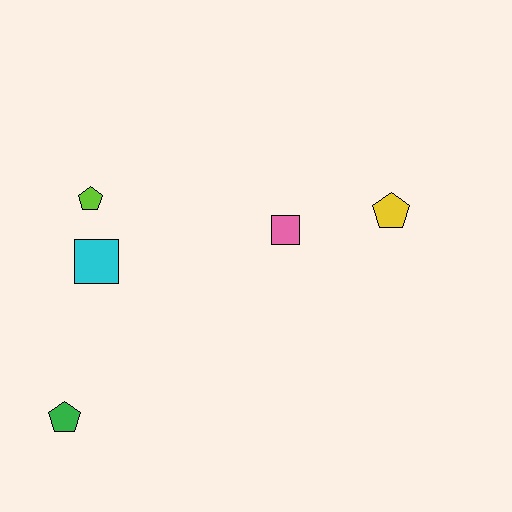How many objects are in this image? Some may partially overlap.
There are 5 objects.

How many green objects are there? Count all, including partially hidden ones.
There is 1 green object.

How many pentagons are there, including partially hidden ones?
There are 3 pentagons.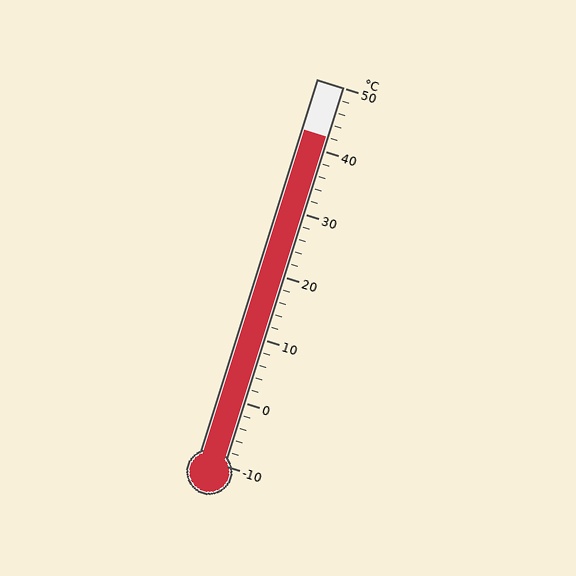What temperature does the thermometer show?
The thermometer shows approximately 42°C.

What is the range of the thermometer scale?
The thermometer scale ranges from -10°C to 50°C.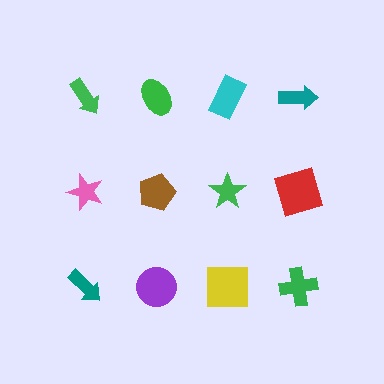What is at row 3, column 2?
A purple circle.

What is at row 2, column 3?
A green star.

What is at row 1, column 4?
A teal arrow.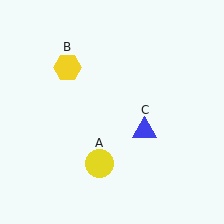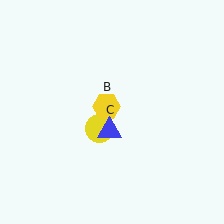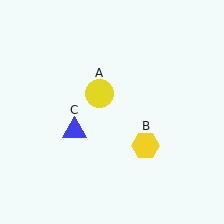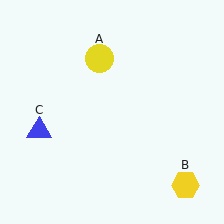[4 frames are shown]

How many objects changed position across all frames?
3 objects changed position: yellow circle (object A), yellow hexagon (object B), blue triangle (object C).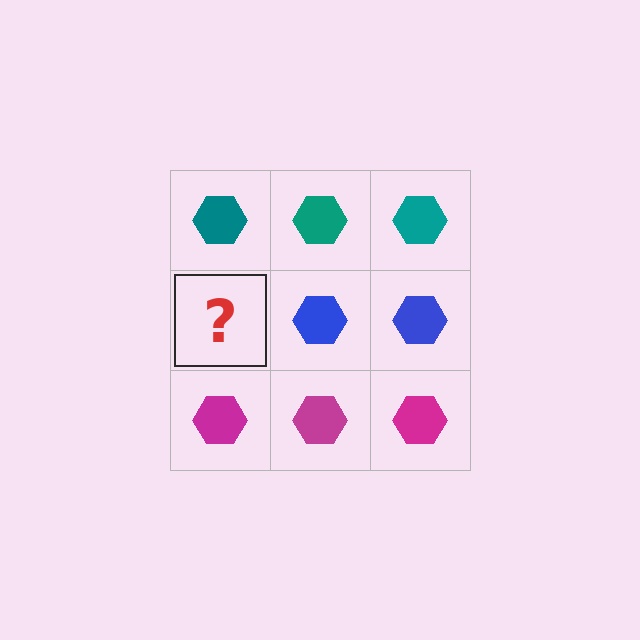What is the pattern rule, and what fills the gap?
The rule is that each row has a consistent color. The gap should be filled with a blue hexagon.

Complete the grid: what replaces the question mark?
The question mark should be replaced with a blue hexagon.